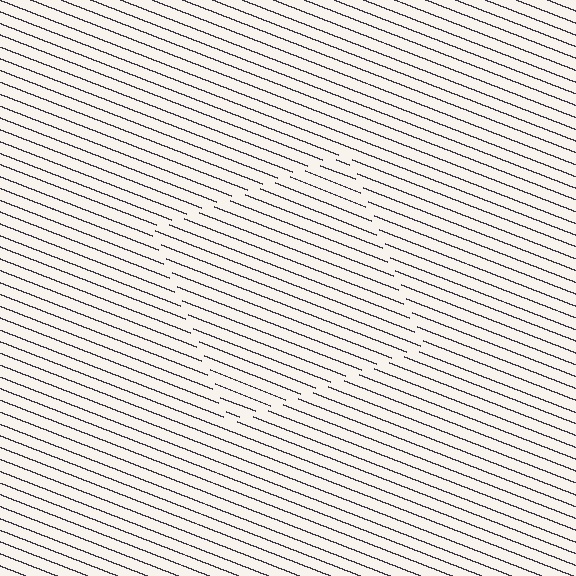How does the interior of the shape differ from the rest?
The interior of the shape contains the same grating, shifted by half a period — the contour is defined by the phase discontinuity where line-ends from the inner and outer gratings abut.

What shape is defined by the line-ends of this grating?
An illusory square. The interior of the shape contains the same grating, shifted by half a period — the contour is defined by the phase discontinuity where line-ends from the inner and outer gratings abut.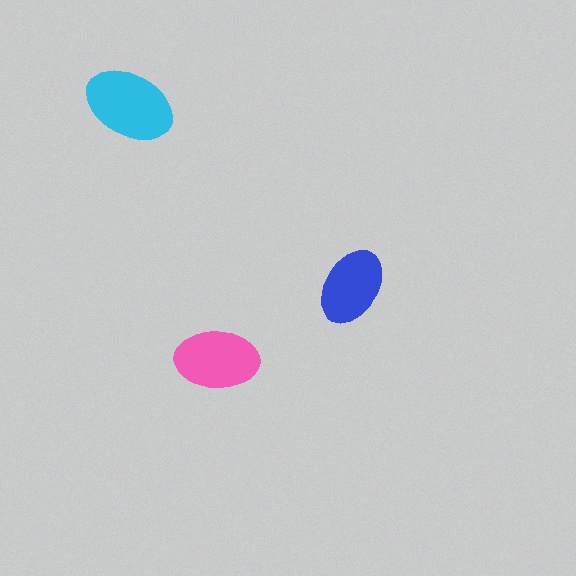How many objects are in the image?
There are 3 objects in the image.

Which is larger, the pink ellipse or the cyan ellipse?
The cyan one.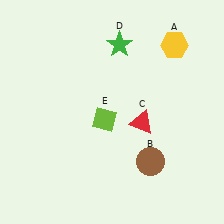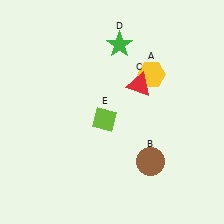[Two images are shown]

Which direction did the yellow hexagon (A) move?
The yellow hexagon (A) moved down.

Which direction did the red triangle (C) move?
The red triangle (C) moved up.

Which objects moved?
The objects that moved are: the yellow hexagon (A), the red triangle (C).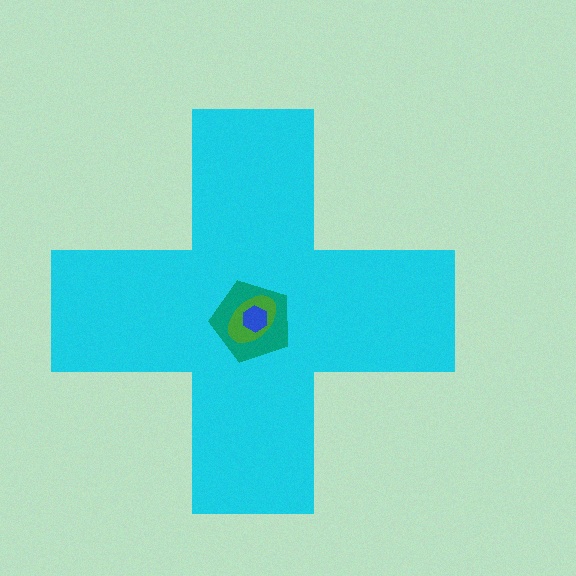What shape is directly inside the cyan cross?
The teal pentagon.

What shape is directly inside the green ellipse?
The blue hexagon.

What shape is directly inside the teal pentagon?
The green ellipse.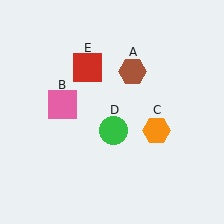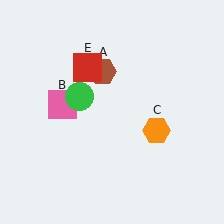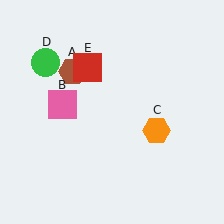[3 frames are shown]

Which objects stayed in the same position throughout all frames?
Pink square (object B) and orange hexagon (object C) and red square (object E) remained stationary.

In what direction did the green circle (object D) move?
The green circle (object D) moved up and to the left.